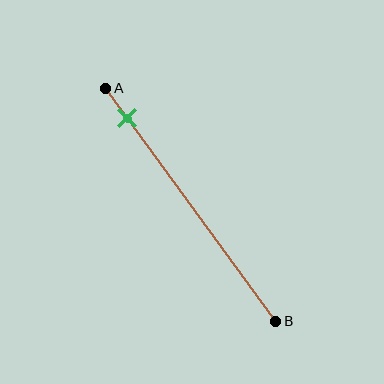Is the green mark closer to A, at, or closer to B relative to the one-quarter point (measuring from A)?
The green mark is closer to point A than the one-quarter point of segment AB.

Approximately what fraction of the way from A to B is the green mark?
The green mark is approximately 15% of the way from A to B.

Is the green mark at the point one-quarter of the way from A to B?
No, the mark is at about 15% from A, not at the 25% one-quarter point.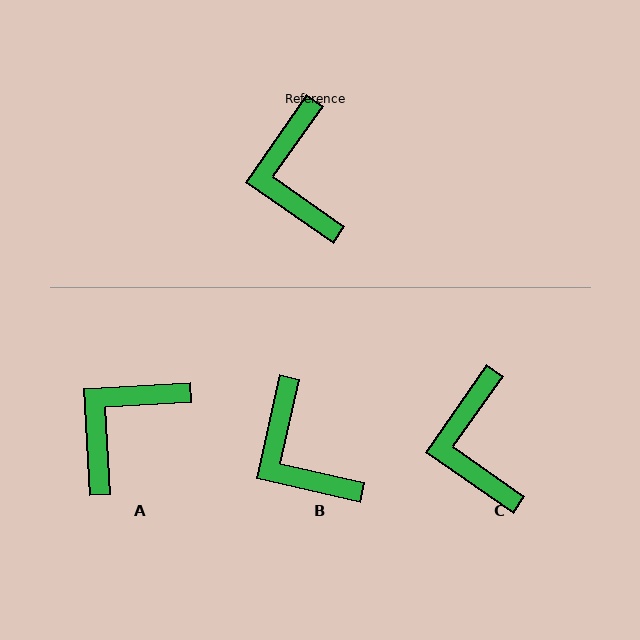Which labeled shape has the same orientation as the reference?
C.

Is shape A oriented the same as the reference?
No, it is off by about 52 degrees.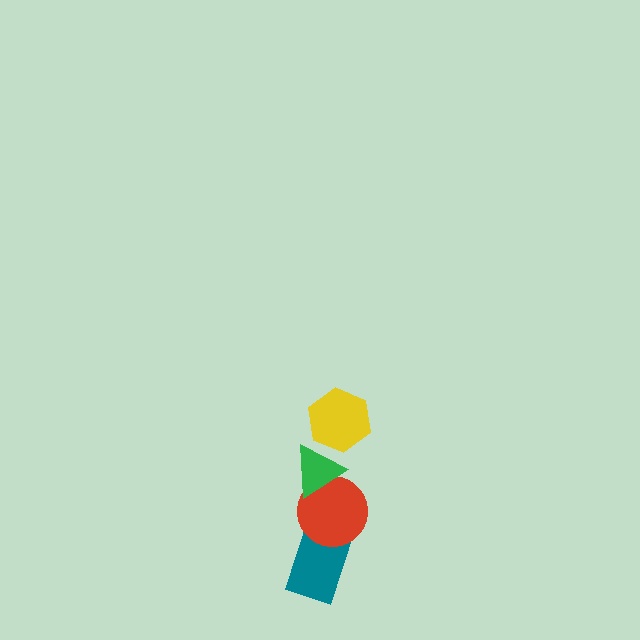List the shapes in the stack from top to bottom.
From top to bottom: the yellow hexagon, the green triangle, the red circle, the teal rectangle.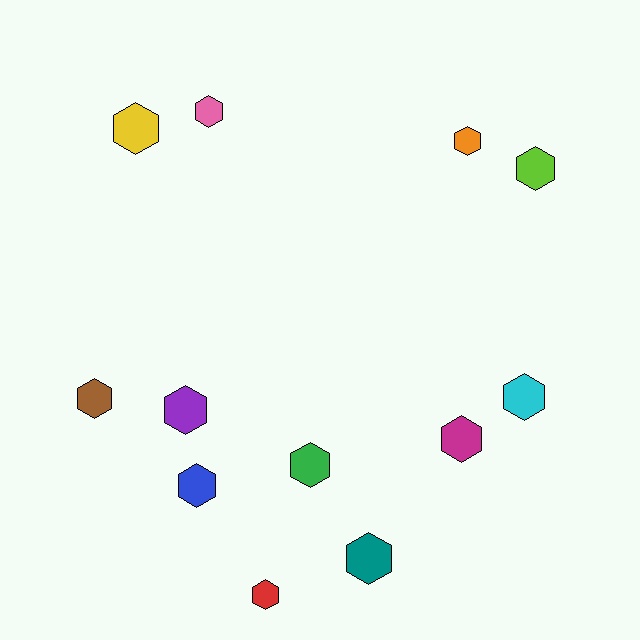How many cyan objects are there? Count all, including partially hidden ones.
There is 1 cyan object.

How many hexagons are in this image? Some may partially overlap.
There are 12 hexagons.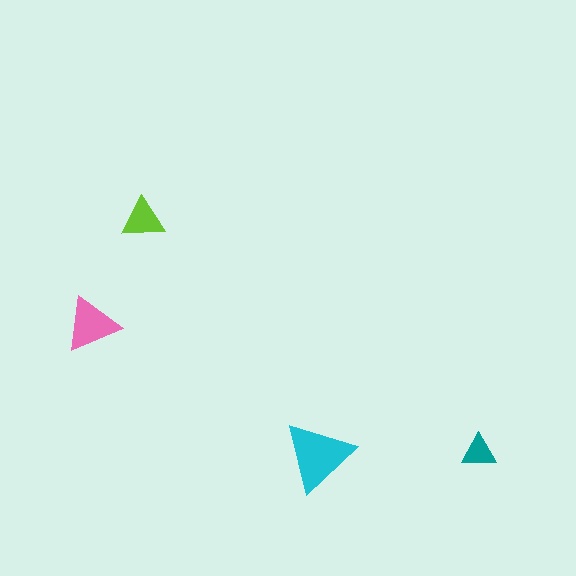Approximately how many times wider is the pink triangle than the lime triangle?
About 1.5 times wider.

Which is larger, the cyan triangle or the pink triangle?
The cyan one.